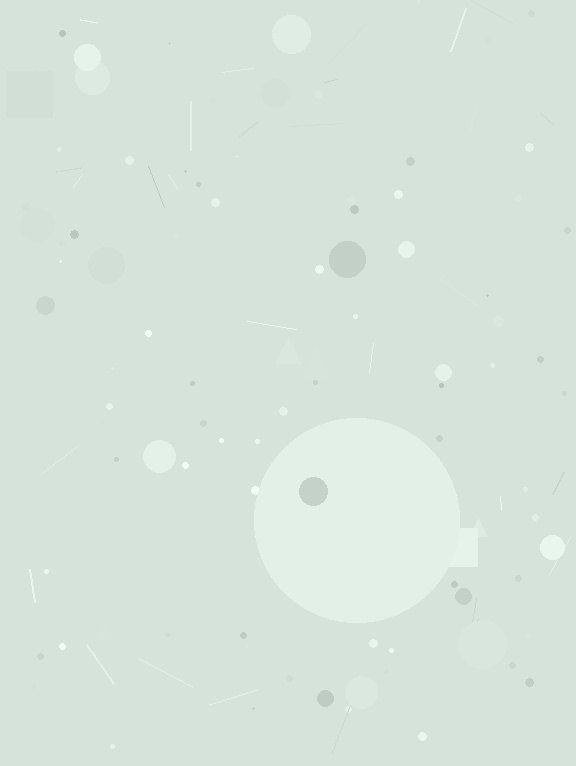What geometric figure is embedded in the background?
A circle is embedded in the background.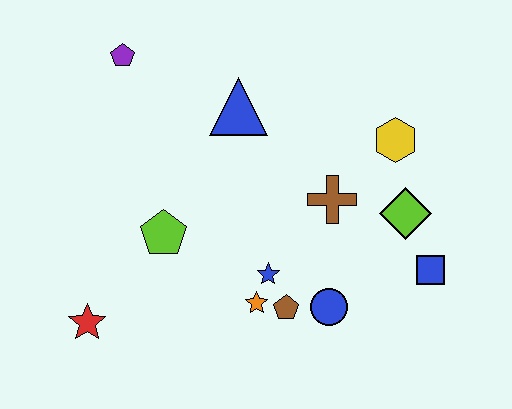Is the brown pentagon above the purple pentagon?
No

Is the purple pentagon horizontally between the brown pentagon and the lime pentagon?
No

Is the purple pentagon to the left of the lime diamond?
Yes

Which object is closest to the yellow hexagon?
The lime diamond is closest to the yellow hexagon.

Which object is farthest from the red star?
The yellow hexagon is farthest from the red star.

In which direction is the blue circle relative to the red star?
The blue circle is to the right of the red star.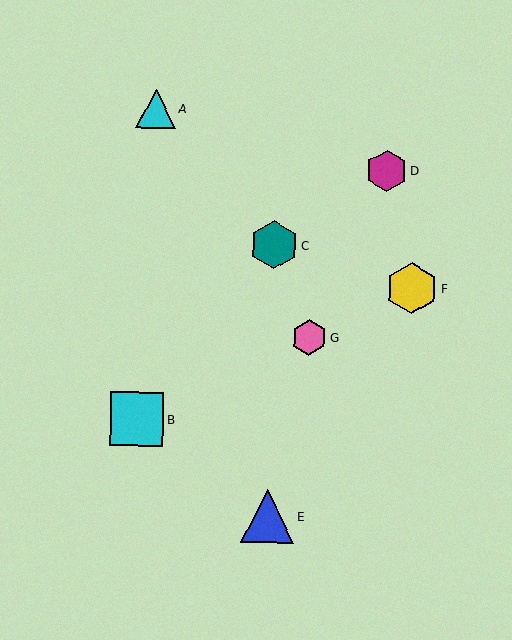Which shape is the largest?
The cyan square (labeled B) is the largest.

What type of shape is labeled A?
Shape A is a cyan triangle.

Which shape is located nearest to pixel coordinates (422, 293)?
The yellow hexagon (labeled F) at (412, 288) is nearest to that location.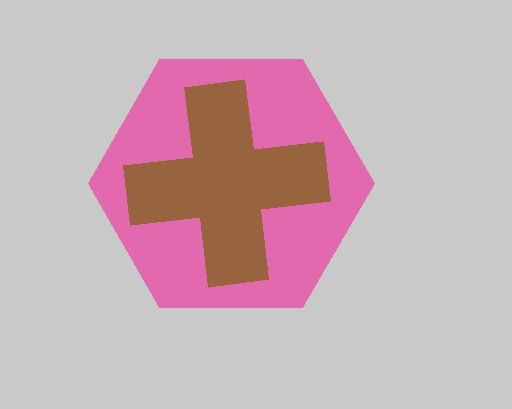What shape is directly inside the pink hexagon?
The brown cross.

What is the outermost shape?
The pink hexagon.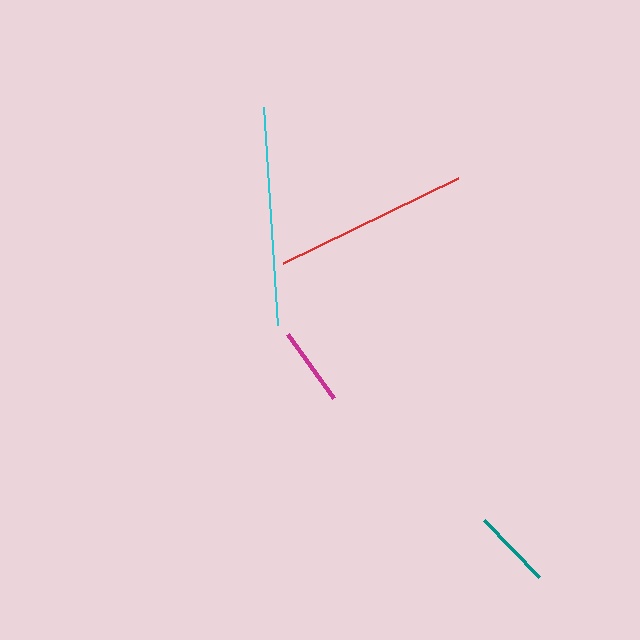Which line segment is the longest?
The cyan line is the longest at approximately 219 pixels.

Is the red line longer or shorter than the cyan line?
The cyan line is longer than the red line.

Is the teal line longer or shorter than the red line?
The red line is longer than the teal line.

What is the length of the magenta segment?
The magenta segment is approximately 78 pixels long.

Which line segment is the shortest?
The magenta line is the shortest at approximately 78 pixels.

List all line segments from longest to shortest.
From longest to shortest: cyan, red, teal, magenta.